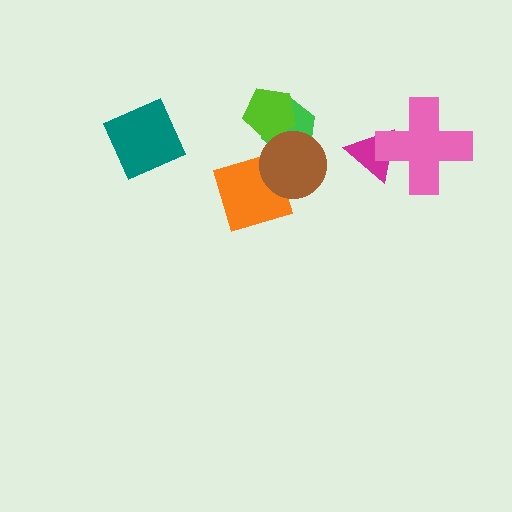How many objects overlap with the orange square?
1 object overlaps with the orange square.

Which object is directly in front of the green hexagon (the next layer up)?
The lime pentagon is directly in front of the green hexagon.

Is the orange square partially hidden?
Yes, it is partially covered by another shape.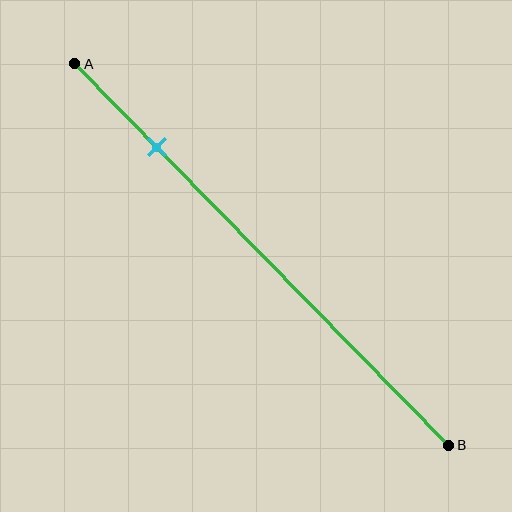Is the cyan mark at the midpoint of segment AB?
No, the mark is at about 20% from A, not at the 50% midpoint.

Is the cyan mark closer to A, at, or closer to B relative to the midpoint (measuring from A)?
The cyan mark is closer to point A than the midpoint of segment AB.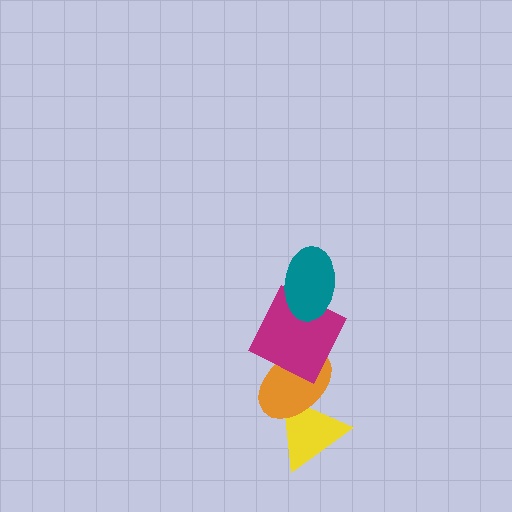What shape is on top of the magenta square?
The teal ellipse is on top of the magenta square.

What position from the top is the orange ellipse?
The orange ellipse is 3rd from the top.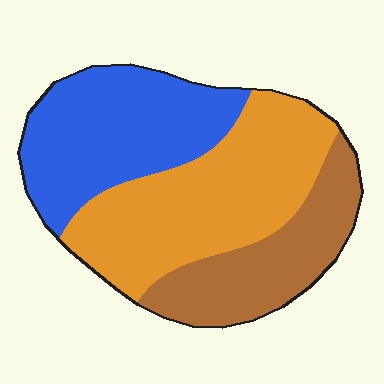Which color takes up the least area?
Brown, at roughly 25%.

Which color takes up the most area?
Orange, at roughly 40%.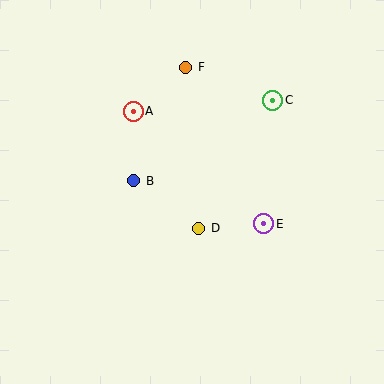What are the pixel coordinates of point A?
Point A is at (133, 111).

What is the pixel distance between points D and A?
The distance between D and A is 135 pixels.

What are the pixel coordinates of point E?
Point E is at (264, 224).